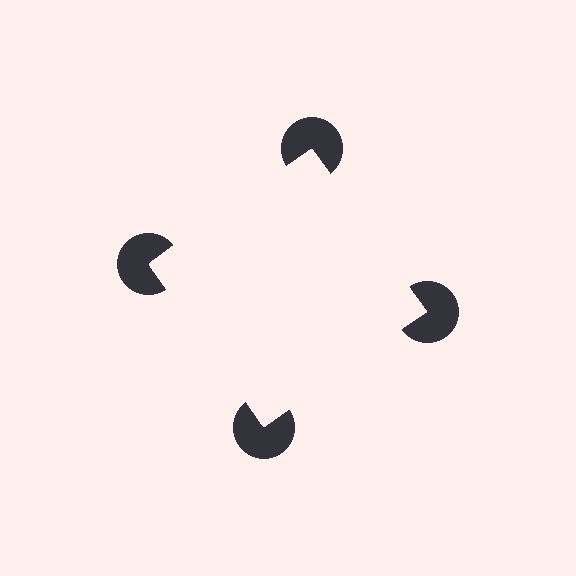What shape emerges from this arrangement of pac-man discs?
An illusory square — its edges are inferred from the aligned wedge cuts in the pac-man discs, not physically drawn.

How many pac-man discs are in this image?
There are 4 — one at each vertex of the illusory square.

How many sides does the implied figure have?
4 sides.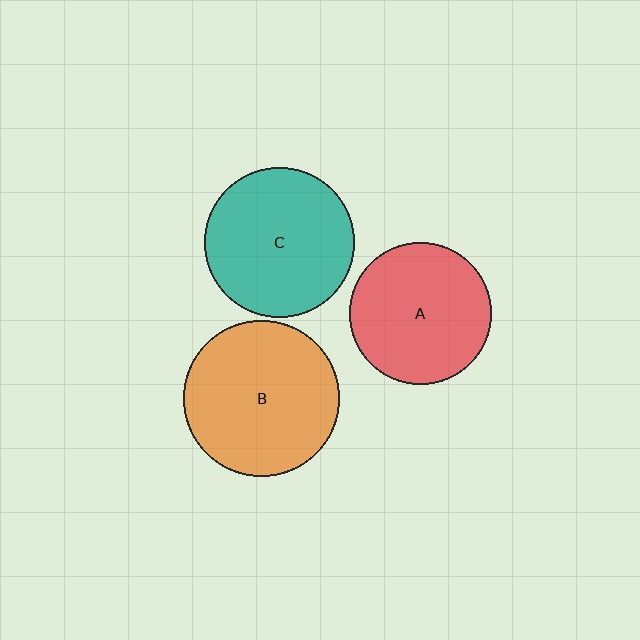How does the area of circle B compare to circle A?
Approximately 1.2 times.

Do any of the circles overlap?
No, none of the circles overlap.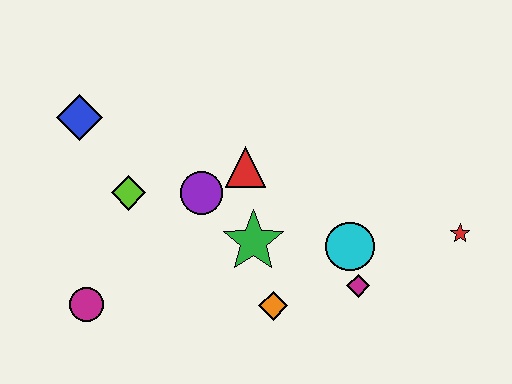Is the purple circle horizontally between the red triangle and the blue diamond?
Yes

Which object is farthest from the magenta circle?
The red star is farthest from the magenta circle.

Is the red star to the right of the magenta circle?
Yes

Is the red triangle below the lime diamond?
No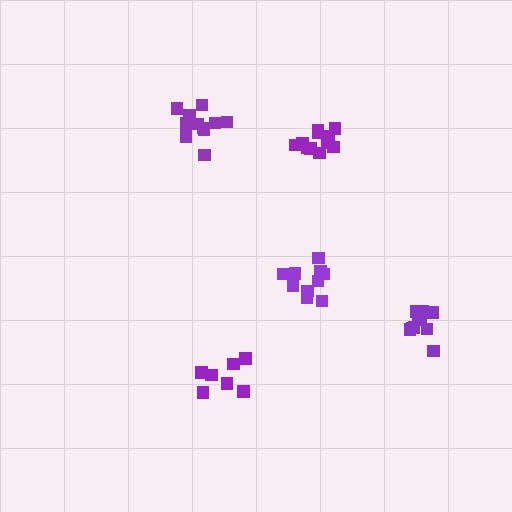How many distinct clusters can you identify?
There are 5 distinct clusters.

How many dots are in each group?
Group 1: 11 dots, Group 2: 12 dots, Group 3: 10 dots, Group 4: 11 dots, Group 5: 7 dots (51 total).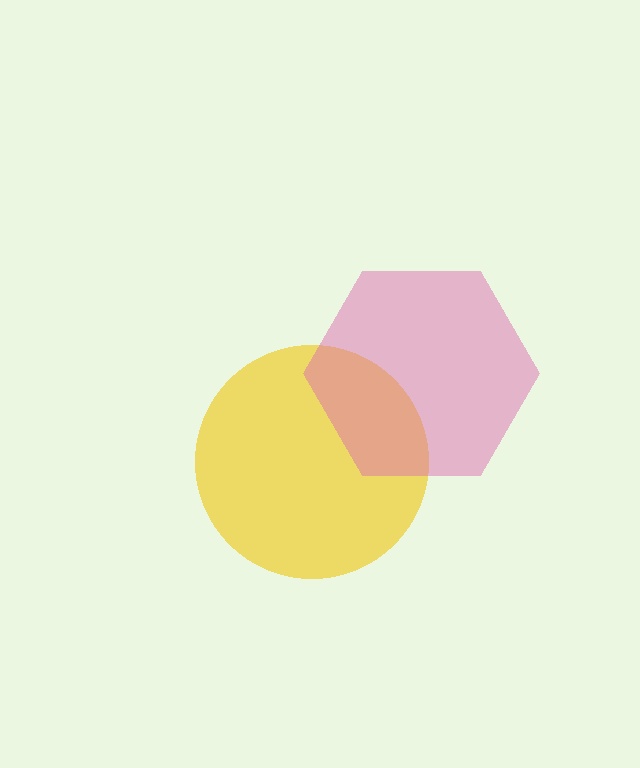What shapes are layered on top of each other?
The layered shapes are: a yellow circle, a pink hexagon.